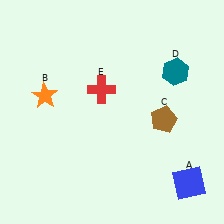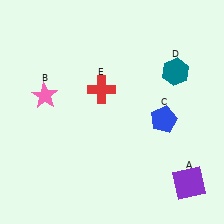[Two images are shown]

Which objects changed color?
A changed from blue to purple. B changed from orange to pink. C changed from brown to blue.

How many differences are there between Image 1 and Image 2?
There are 3 differences between the two images.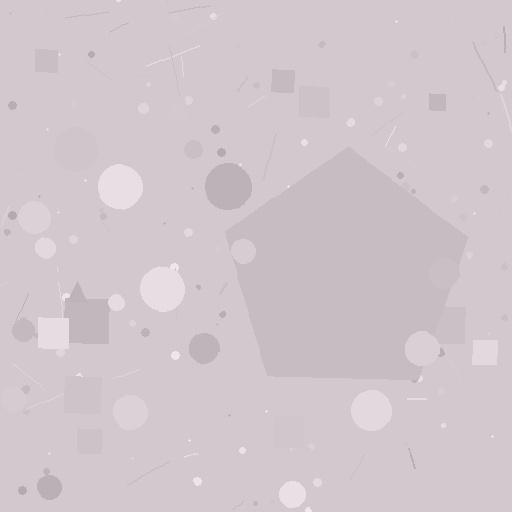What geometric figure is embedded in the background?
A pentagon is embedded in the background.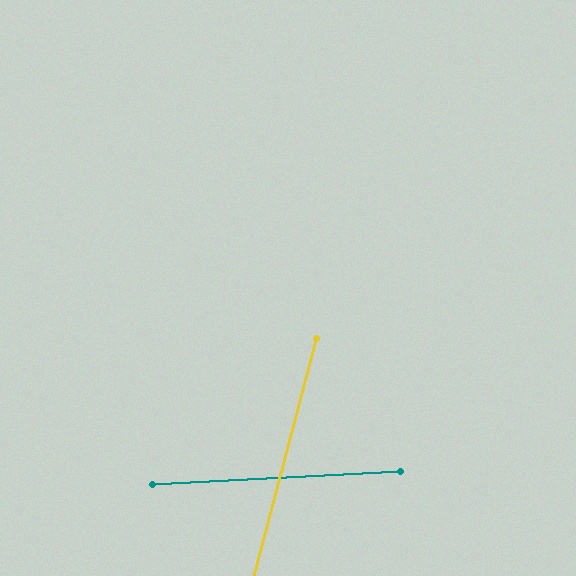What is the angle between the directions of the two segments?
Approximately 72 degrees.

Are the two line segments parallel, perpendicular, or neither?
Neither parallel nor perpendicular — they differ by about 72°.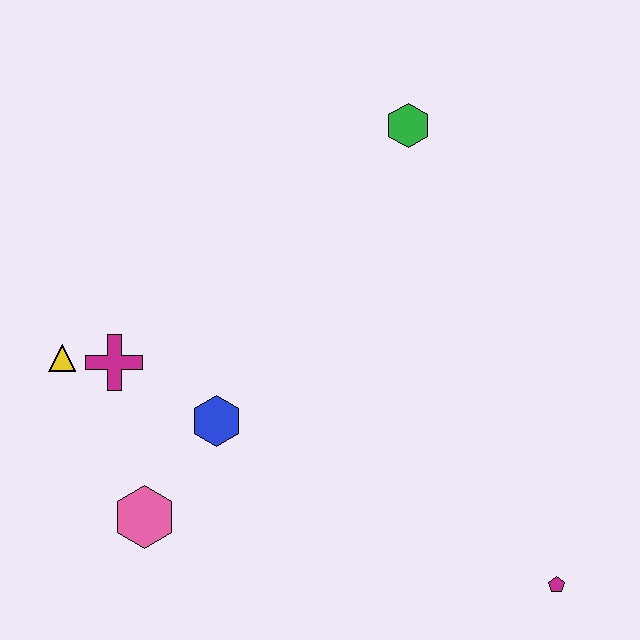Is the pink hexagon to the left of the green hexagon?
Yes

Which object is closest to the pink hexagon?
The blue hexagon is closest to the pink hexagon.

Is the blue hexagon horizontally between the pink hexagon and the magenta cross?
No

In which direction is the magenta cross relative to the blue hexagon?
The magenta cross is to the left of the blue hexagon.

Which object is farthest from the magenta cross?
The magenta pentagon is farthest from the magenta cross.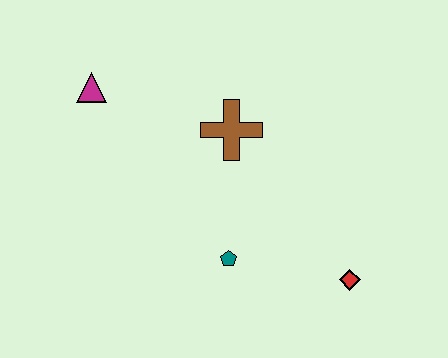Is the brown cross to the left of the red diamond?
Yes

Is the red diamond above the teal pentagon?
No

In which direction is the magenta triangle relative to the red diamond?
The magenta triangle is to the left of the red diamond.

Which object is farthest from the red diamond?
The magenta triangle is farthest from the red diamond.